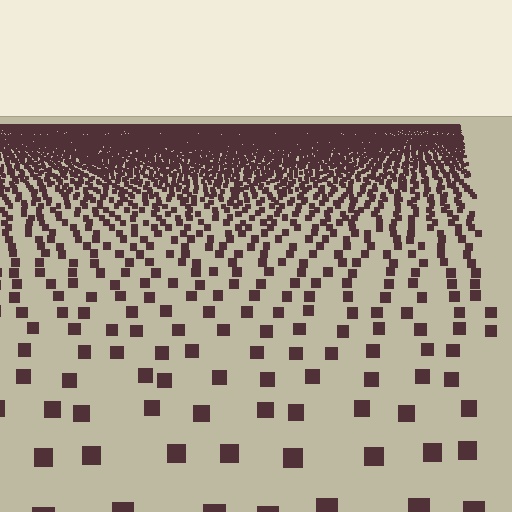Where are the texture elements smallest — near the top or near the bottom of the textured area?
Near the top.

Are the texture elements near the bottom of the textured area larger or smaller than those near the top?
Larger. Near the bottom, elements are closer to the viewer and appear at a bigger on-screen size.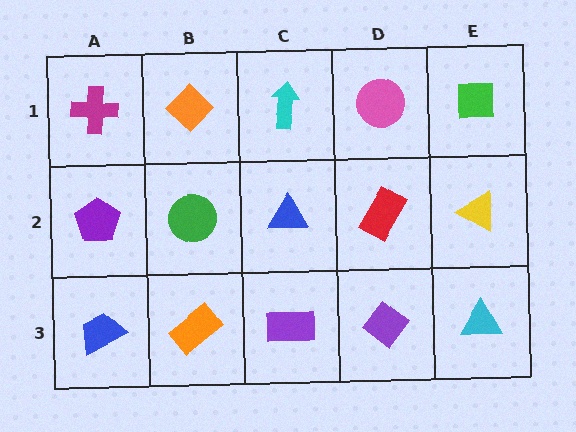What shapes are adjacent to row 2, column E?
A green square (row 1, column E), a cyan triangle (row 3, column E), a red rectangle (row 2, column D).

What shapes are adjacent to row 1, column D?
A red rectangle (row 2, column D), a cyan arrow (row 1, column C), a green square (row 1, column E).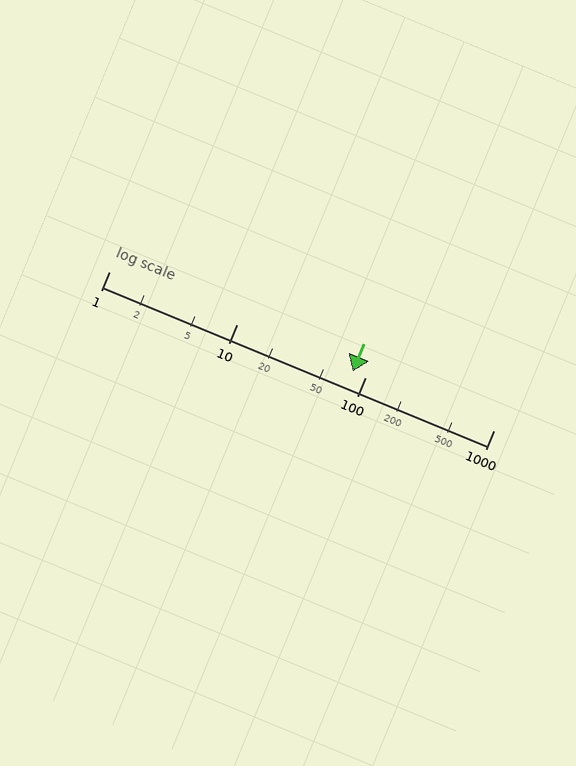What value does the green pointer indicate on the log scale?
The pointer indicates approximately 80.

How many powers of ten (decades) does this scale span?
The scale spans 3 decades, from 1 to 1000.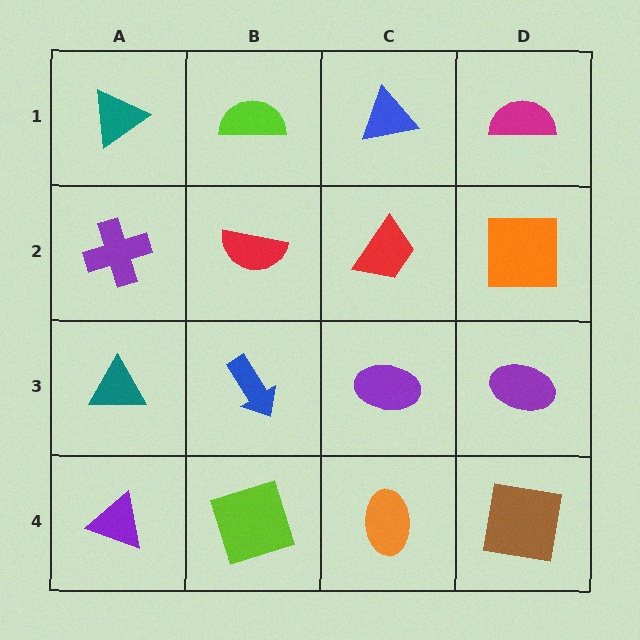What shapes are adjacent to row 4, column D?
A purple ellipse (row 3, column D), an orange ellipse (row 4, column C).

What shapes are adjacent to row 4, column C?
A purple ellipse (row 3, column C), a lime square (row 4, column B), a brown square (row 4, column D).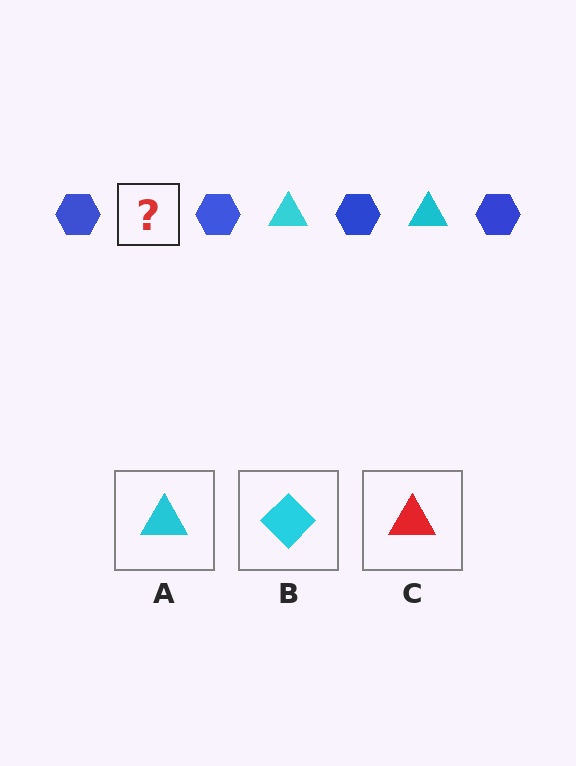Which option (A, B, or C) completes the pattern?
A.